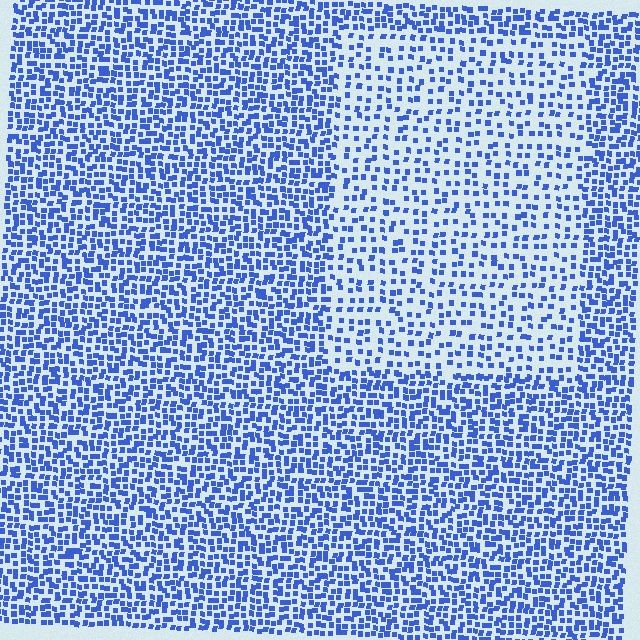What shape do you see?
I see a rectangle.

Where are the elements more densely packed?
The elements are more densely packed outside the rectangle boundary.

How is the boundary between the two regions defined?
The boundary is defined by a change in element density (approximately 2.0x ratio). All elements are the same color, size, and shape.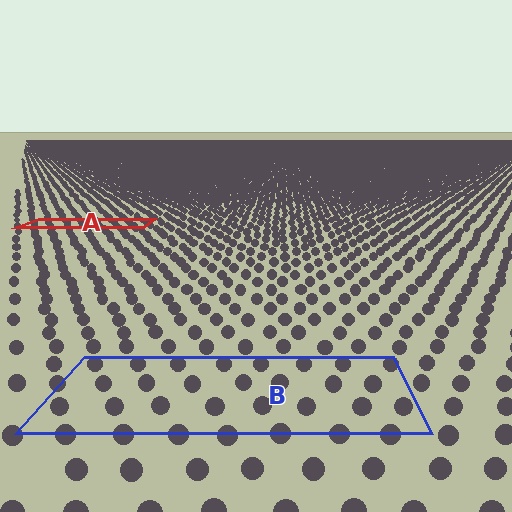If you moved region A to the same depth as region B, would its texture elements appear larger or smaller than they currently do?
They would appear larger. At a closer depth, the same texture elements are projected at a bigger on-screen size.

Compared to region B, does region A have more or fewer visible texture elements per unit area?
Region A has more texture elements per unit area — they are packed more densely because it is farther away.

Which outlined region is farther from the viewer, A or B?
Region A is farther from the viewer — the texture elements inside it appear smaller and more densely packed.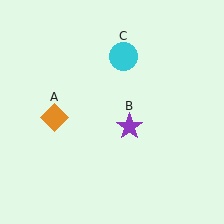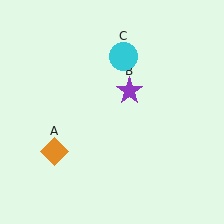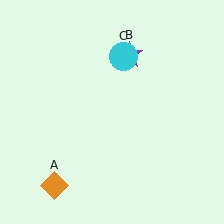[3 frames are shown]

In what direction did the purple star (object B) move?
The purple star (object B) moved up.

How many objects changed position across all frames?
2 objects changed position: orange diamond (object A), purple star (object B).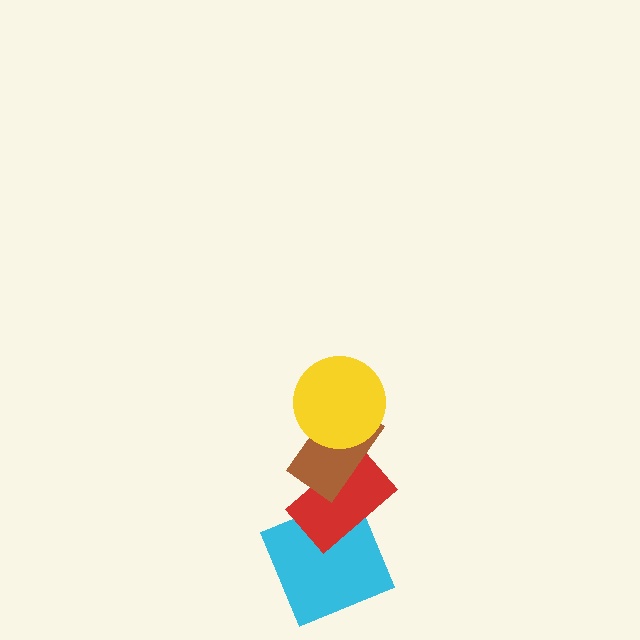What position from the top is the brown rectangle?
The brown rectangle is 2nd from the top.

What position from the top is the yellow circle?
The yellow circle is 1st from the top.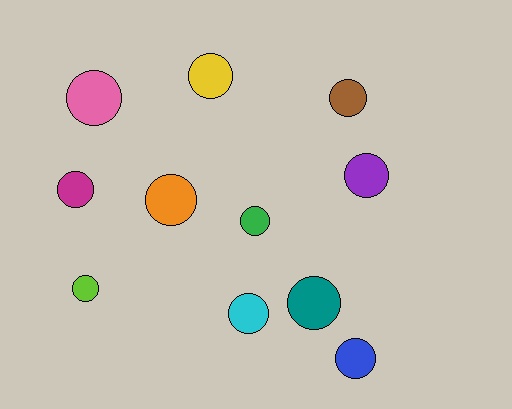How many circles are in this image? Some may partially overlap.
There are 11 circles.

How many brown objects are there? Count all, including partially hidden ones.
There is 1 brown object.